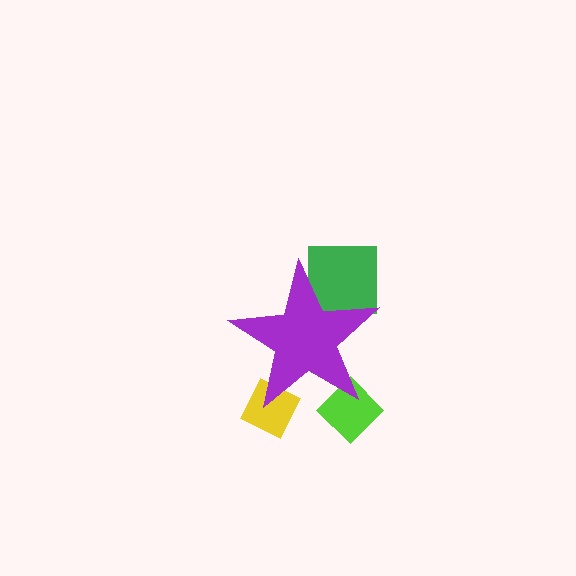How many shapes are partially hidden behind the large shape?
3 shapes are partially hidden.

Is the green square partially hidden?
Yes, the green square is partially hidden behind the purple star.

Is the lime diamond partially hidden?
Yes, the lime diamond is partially hidden behind the purple star.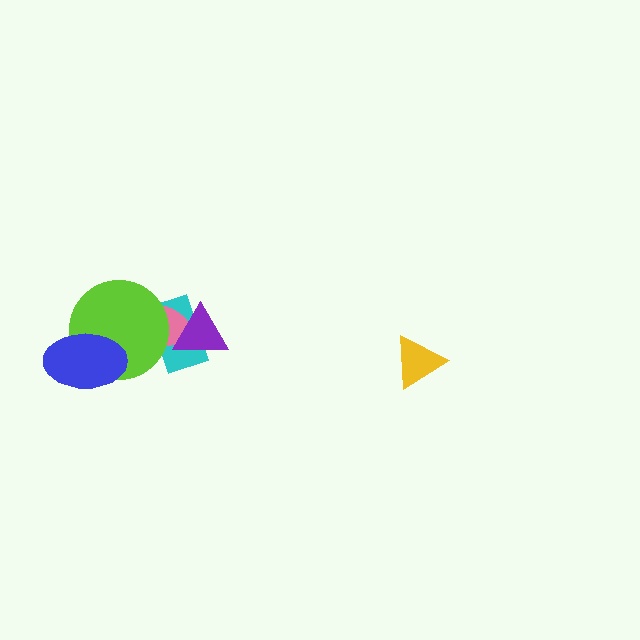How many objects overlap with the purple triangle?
2 objects overlap with the purple triangle.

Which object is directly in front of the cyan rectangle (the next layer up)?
The pink ellipse is directly in front of the cyan rectangle.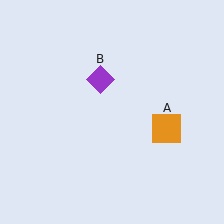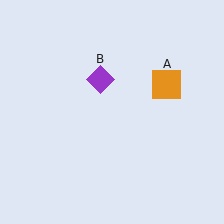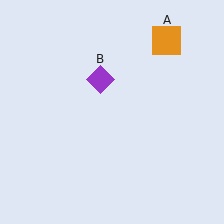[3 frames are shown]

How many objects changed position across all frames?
1 object changed position: orange square (object A).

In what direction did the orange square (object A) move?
The orange square (object A) moved up.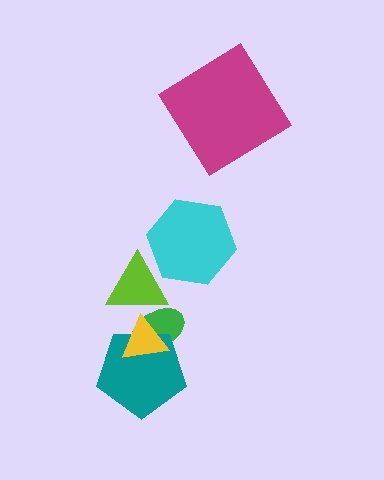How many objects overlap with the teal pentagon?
2 objects overlap with the teal pentagon.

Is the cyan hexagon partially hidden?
Yes, it is partially covered by another shape.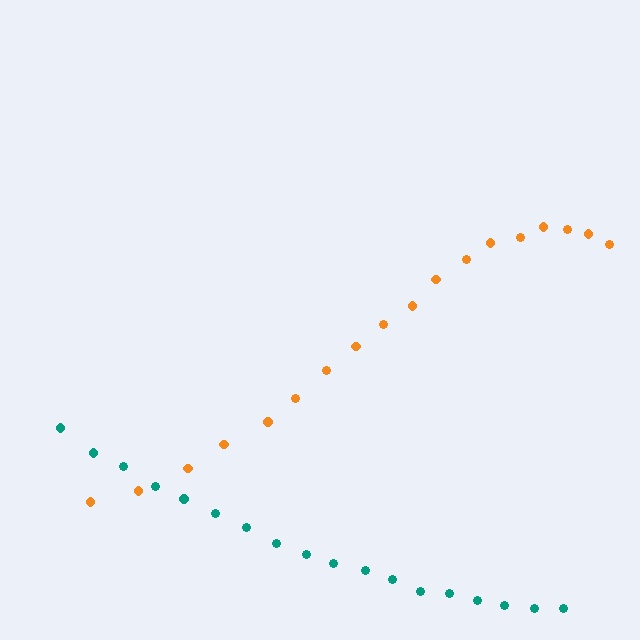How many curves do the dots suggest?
There are 2 distinct paths.